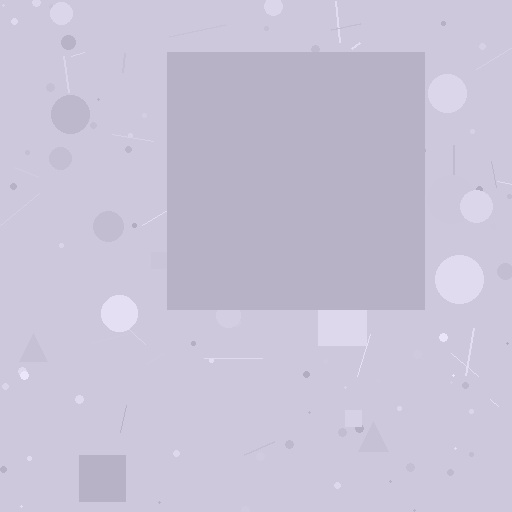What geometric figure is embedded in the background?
A square is embedded in the background.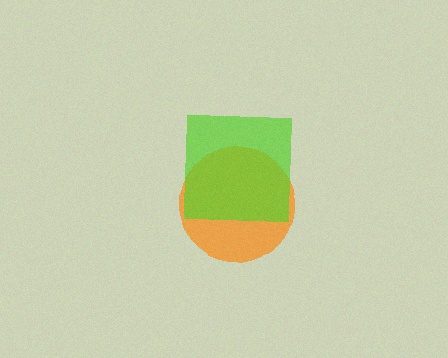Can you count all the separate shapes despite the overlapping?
Yes, there are 2 separate shapes.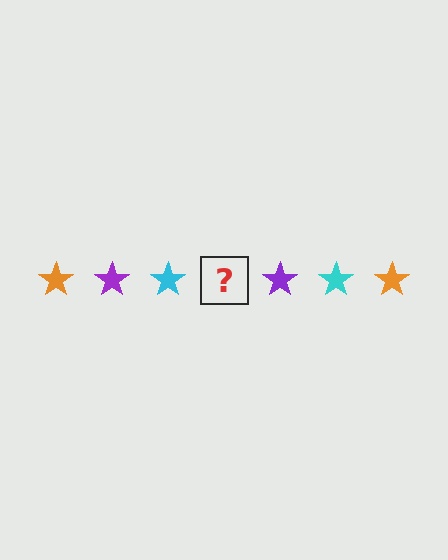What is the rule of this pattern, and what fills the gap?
The rule is that the pattern cycles through orange, purple, cyan stars. The gap should be filled with an orange star.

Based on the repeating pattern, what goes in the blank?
The blank should be an orange star.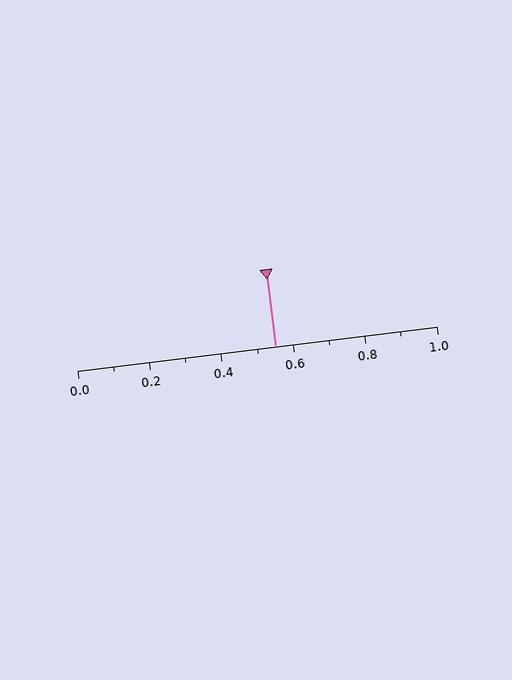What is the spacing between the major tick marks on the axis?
The major ticks are spaced 0.2 apart.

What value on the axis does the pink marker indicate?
The marker indicates approximately 0.55.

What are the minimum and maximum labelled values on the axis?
The axis runs from 0.0 to 1.0.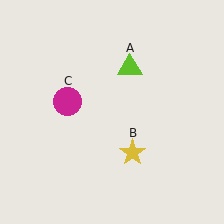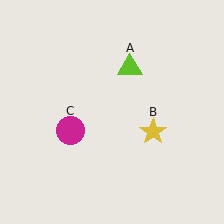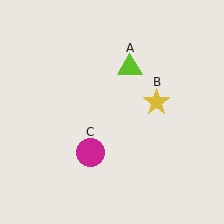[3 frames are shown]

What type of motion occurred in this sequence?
The yellow star (object B), magenta circle (object C) rotated counterclockwise around the center of the scene.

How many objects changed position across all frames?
2 objects changed position: yellow star (object B), magenta circle (object C).